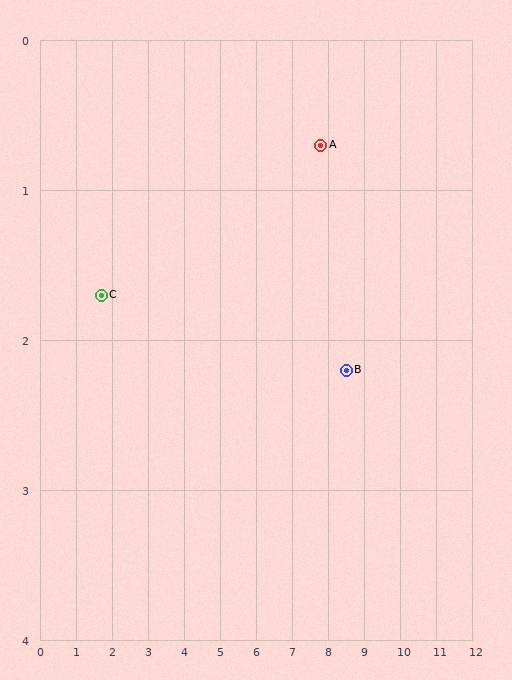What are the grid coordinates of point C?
Point C is at approximately (1.7, 1.7).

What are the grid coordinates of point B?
Point B is at approximately (8.5, 2.2).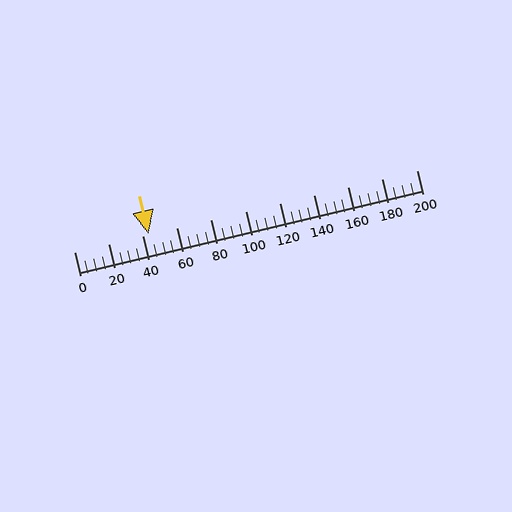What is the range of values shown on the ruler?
The ruler shows values from 0 to 200.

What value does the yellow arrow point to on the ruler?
The yellow arrow points to approximately 44.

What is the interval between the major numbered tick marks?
The major tick marks are spaced 20 units apart.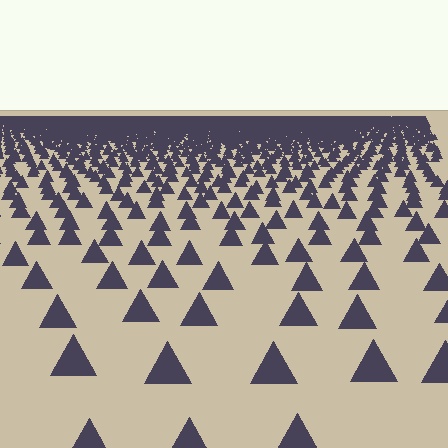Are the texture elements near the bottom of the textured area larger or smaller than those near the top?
Larger. Near the bottom, elements are closer to the viewer and appear at a bigger on-screen size.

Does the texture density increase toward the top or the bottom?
Density increases toward the top.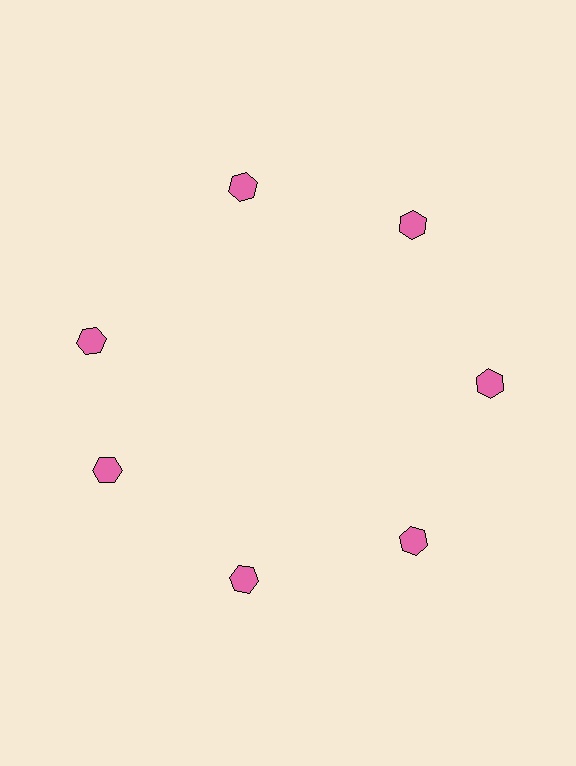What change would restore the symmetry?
The symmetry would be restored by rotating it back into even spacing with its neighbors so that all 7 hexagons sit at equal angles and equal distance from the center.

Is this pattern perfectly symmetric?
No. The 7 pink hexagons are arranged in a ring, but one element near the 10 o'clock position is rotated out of alignment along the ring, breaking the 7-fold rotational symmetry.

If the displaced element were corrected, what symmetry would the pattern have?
It would have 7-fold rotational symmetry — the pattern would map onto itself every 51 degrees.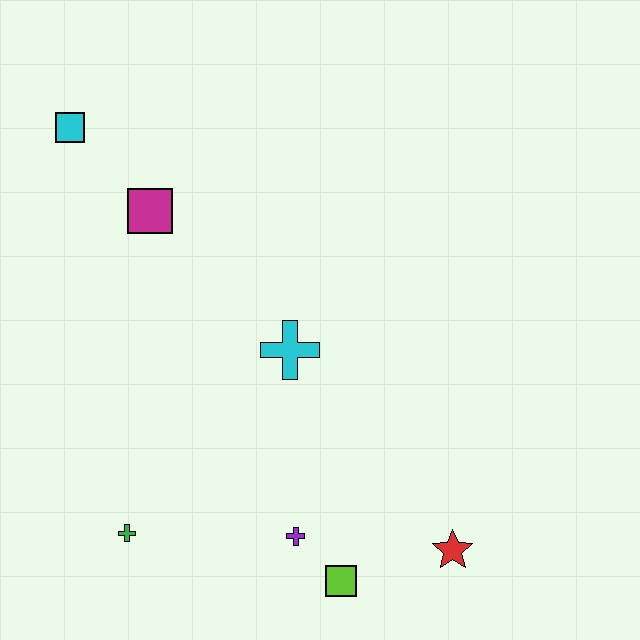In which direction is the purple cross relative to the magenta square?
The purple cross is below the magenta square.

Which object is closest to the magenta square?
The cyan square is closest to the magenta square.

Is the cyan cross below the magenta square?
Yes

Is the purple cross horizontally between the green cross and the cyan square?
No